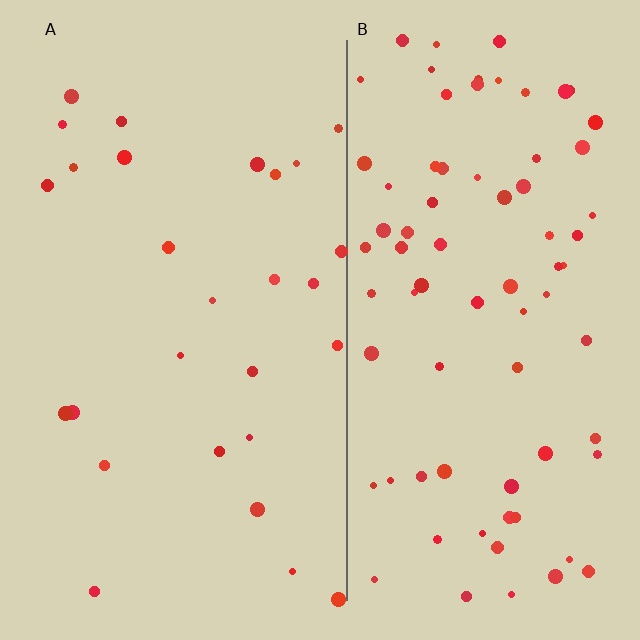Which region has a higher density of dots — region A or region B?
B (the right).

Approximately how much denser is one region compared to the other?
Approximately 2.8× — region B over region A.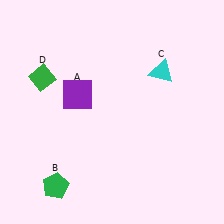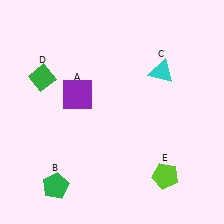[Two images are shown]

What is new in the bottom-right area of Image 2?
A lime pentagon (E) was added in the bottom-right area of Image 2.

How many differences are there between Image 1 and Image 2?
There is 1 difference between the two images.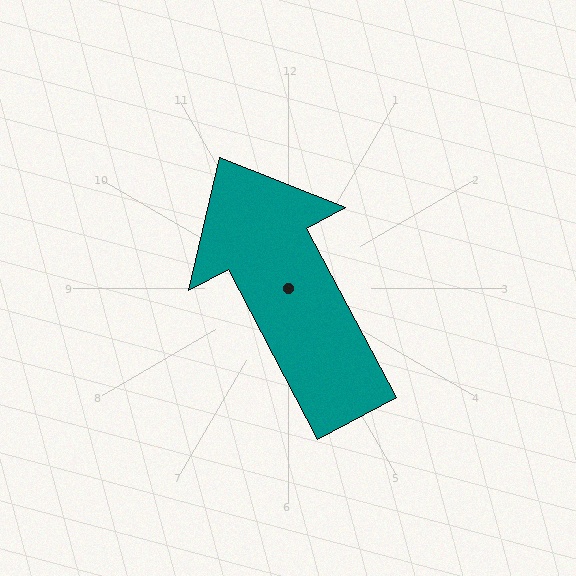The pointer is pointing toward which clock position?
Roughly 11 o'clock.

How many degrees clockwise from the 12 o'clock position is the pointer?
Approximately 332 degrees.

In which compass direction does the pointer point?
Northwest.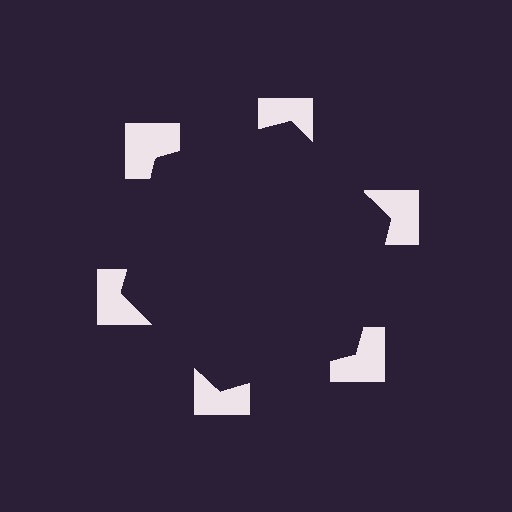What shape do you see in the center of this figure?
An illusory hexagon — its edges are inferred from the aligned wedge cuts in the notched squares, not physically drawn.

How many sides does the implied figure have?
6 sides.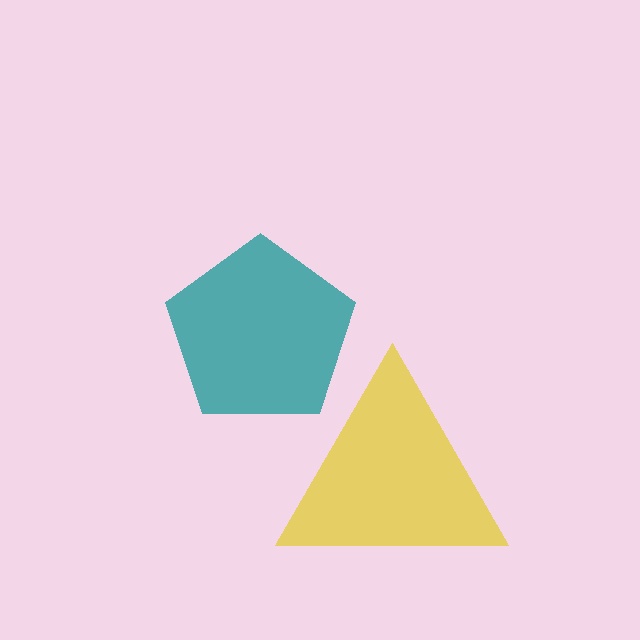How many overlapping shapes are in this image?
There are 2 overlapping shapes in the image.